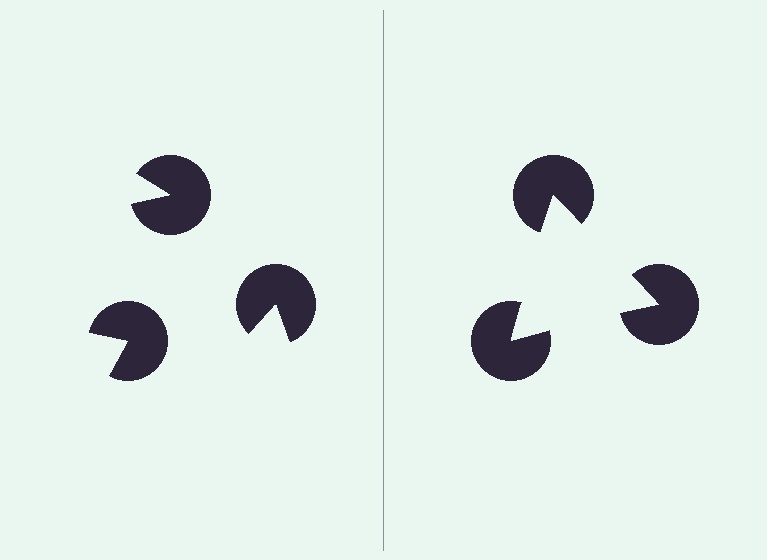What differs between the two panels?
The pac-man discs are positioned identically on both sides; only the wedge orientations differ. On the right they align to a triangle; on the left they are misaligned.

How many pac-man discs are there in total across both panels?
6 — 3 on each side.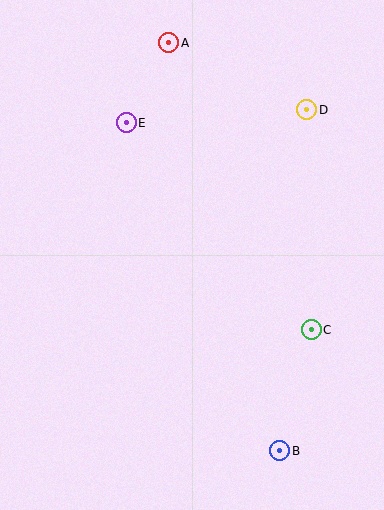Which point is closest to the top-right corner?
Point D is closest to the top-right corner.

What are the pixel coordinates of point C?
Point C is at (311, 330).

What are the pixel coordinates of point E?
Point E is at (126, 123).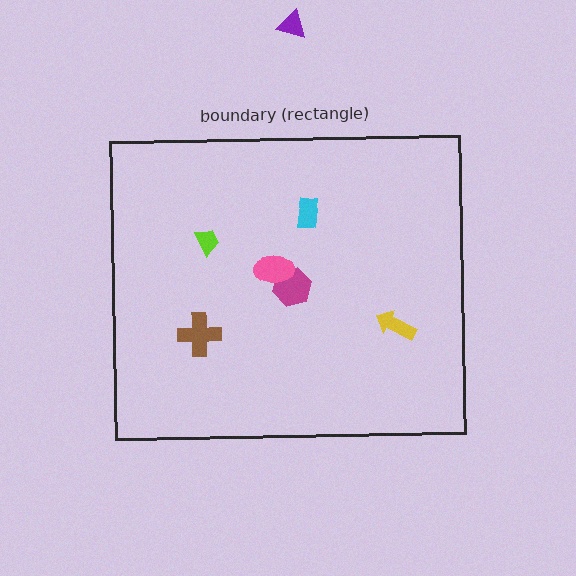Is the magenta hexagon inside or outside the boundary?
Inside.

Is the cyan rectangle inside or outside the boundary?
Inside.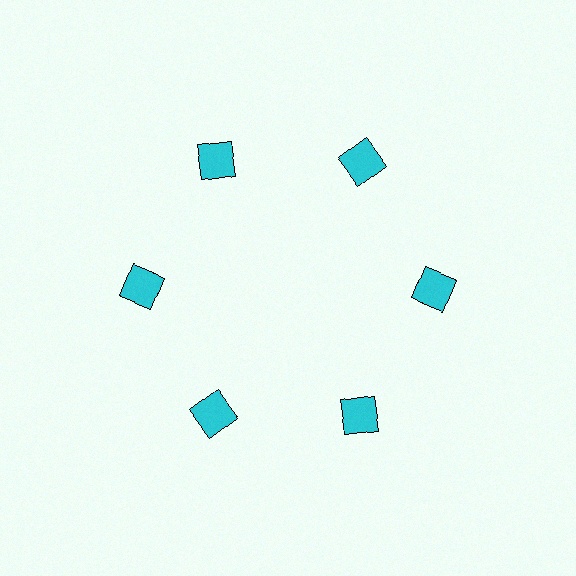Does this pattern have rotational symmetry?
Yes, this pattern has 6-fold rotational symmetry. It looks the same after rotating 60 degrees around the center.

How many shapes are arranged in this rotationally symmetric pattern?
There are 6 shapes, arranged in 6 groups of 1.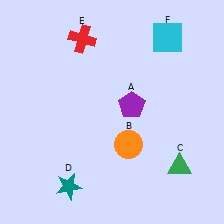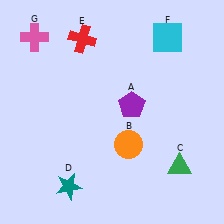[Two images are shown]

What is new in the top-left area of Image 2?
A pink cross (G) was added in the top-left area of Image 2.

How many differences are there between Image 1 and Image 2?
There is 1 difference between the two images.